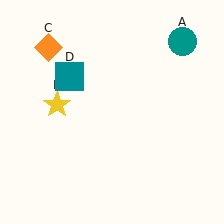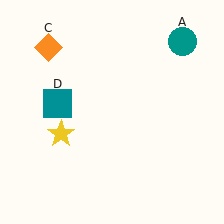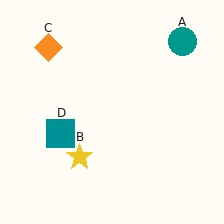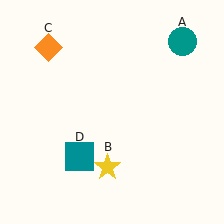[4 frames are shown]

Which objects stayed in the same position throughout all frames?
Teal circle (object A) and orange diamond (object C) remained stationary.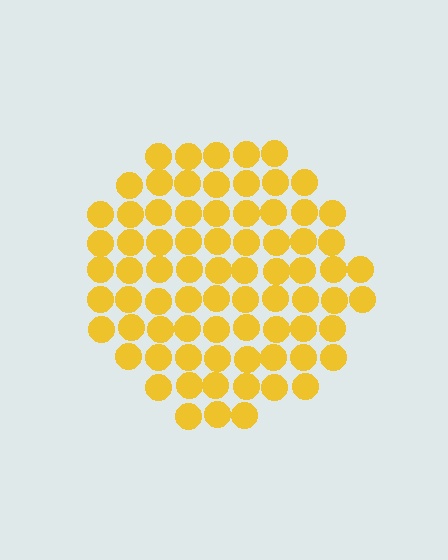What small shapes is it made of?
It is made of small circles.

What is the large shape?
The large shape is a circle.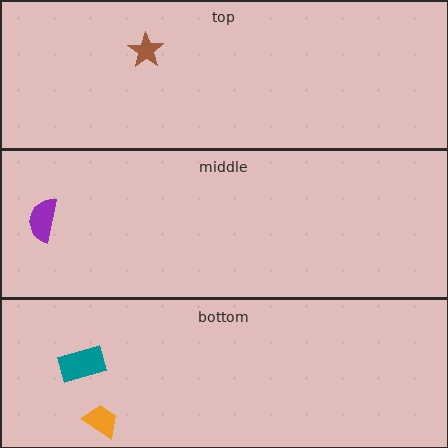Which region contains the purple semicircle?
The middle region.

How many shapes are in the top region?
1.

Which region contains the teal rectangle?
The bottom region.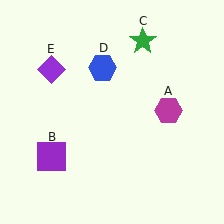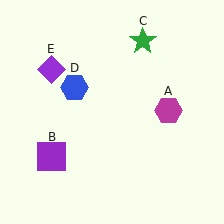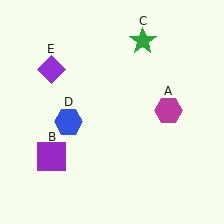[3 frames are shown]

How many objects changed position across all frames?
1 object changed position: blue hexagon (object D).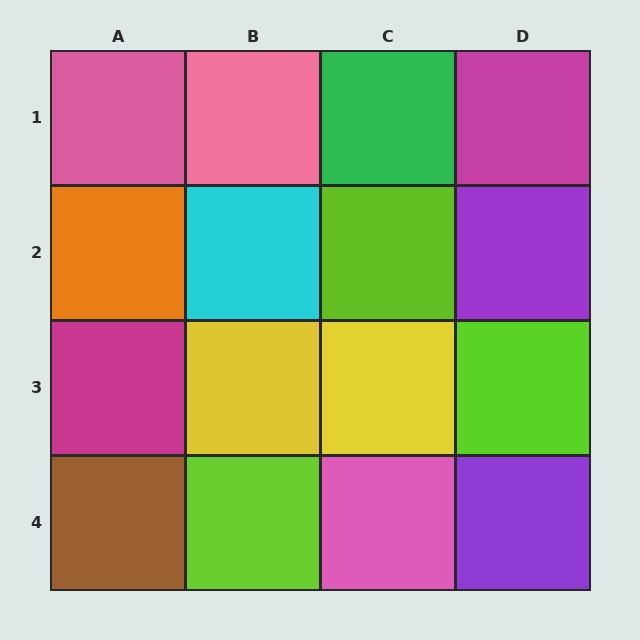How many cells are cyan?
1 cell is cyan.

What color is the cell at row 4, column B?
Lime.